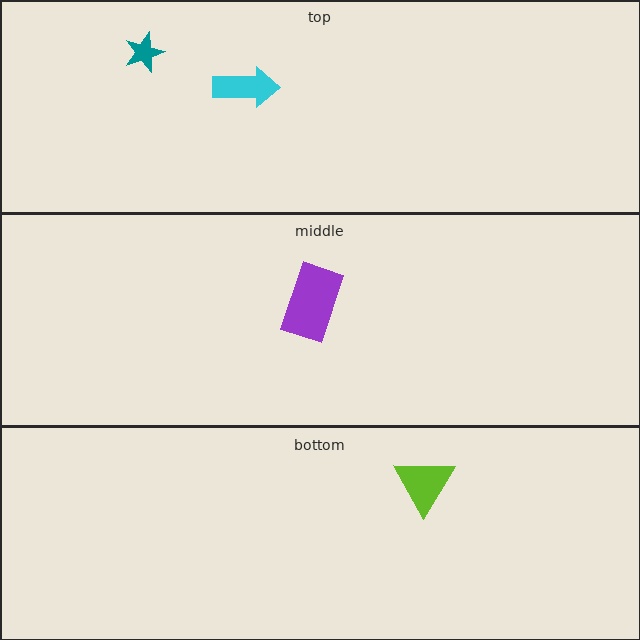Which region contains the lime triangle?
The bottom region.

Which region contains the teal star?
The top region.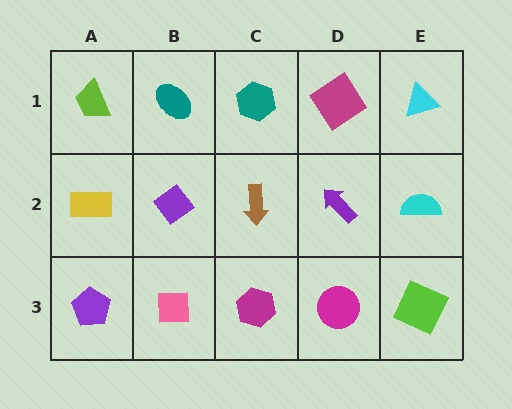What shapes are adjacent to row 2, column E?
A cyan triangle (row 1, column E), a lime square (row 3, column E), a purple arrow (row 2, column D).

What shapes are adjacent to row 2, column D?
A magenta diamond (row 1, column D), a magenta circle (row 3, column D), a brown arrow (row 2, column C), a cyan semicircle (row 2, column E).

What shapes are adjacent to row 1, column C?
A brown arrow (row 2, column C), a teal ellipse (row 1, column B), a magenta diamond (row 1, column D).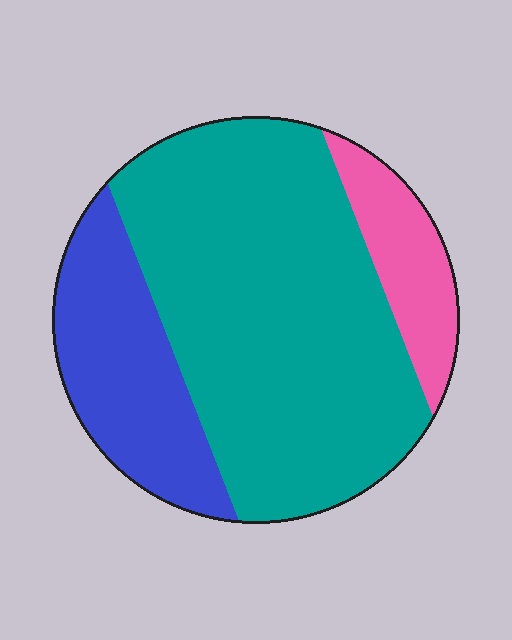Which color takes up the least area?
Pink, at roughly 10%.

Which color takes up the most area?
Teal, at roughly 65%.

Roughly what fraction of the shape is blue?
Blue covers 23% of the shape.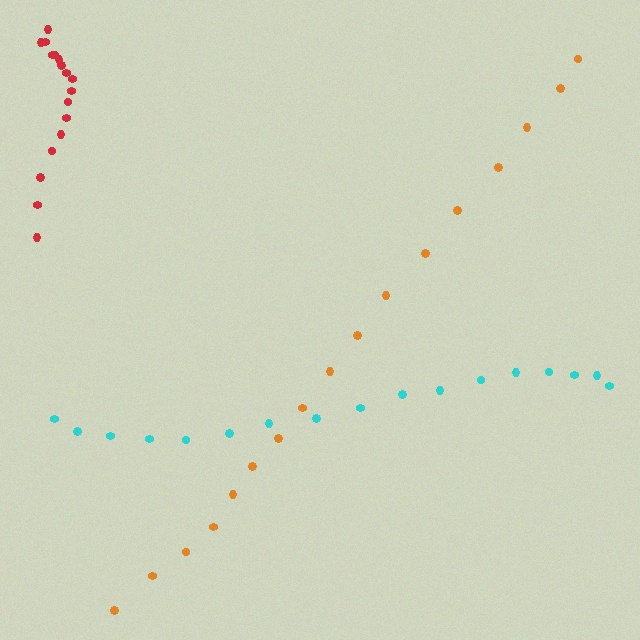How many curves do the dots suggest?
There are 3 distinct paths.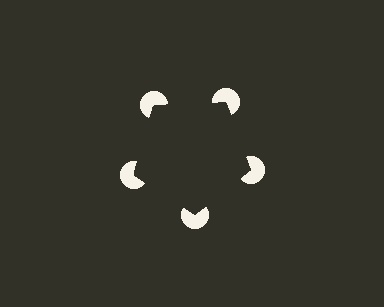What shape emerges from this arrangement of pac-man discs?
An illusory pentagon — its edges are inferred from the aligned wedge cuts in the pac-man discs, not physically drawn.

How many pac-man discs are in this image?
There are 5 — one at each vertex of the illusory pentagon.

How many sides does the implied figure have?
5 sides.